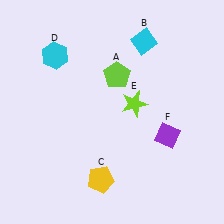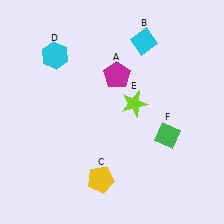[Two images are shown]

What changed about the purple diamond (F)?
In Image 1, F is purple. In Image 2, it changed to green.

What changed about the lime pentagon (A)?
In Image 1, A is lime. In Image 2, it changed to magenta.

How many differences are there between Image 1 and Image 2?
There are 2 differences between the two images.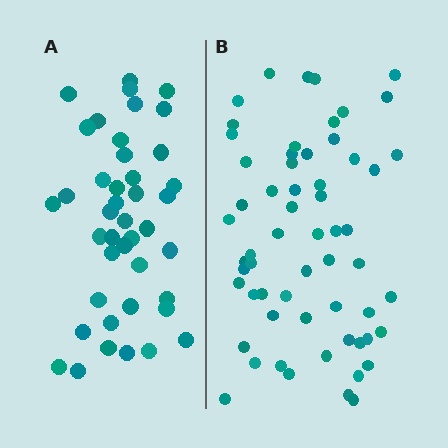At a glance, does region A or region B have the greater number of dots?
Region B (the right region) has more dots.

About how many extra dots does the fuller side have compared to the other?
Region B has approximately 20 more dots than region A.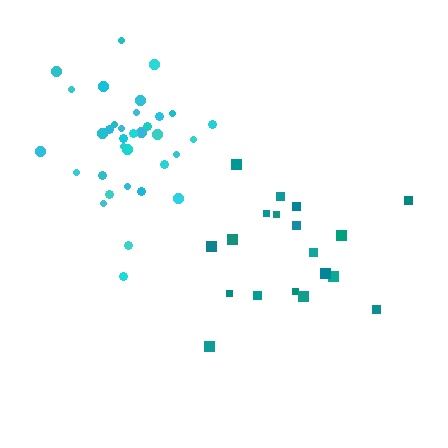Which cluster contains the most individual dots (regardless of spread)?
Cyan (34).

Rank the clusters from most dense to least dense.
cyan, teal.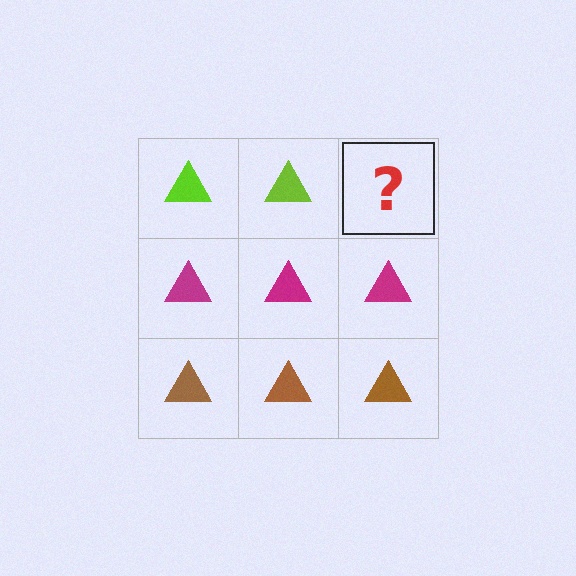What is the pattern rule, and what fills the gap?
The rule is that each row has a consistent color. The gap should be filled with a lime triangle.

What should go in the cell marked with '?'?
The missing cell should contain a lime triangle.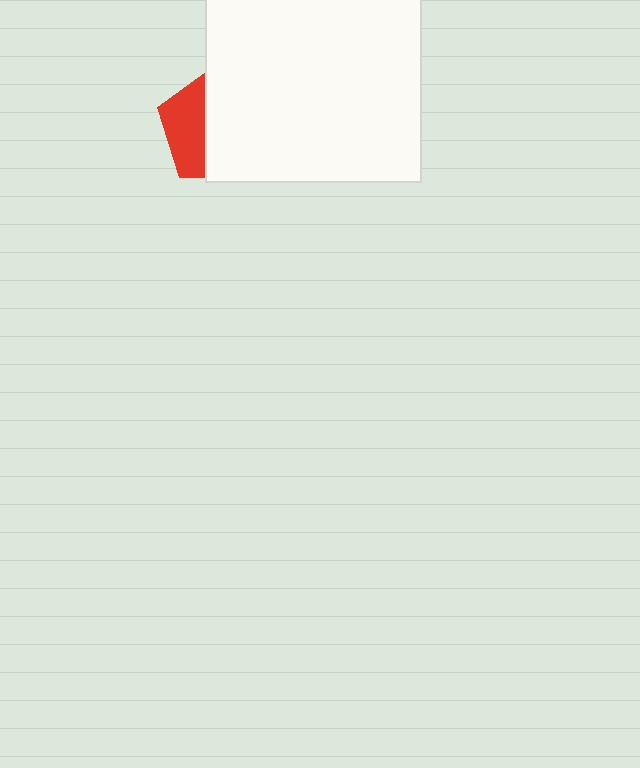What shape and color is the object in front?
The object in front is a white square.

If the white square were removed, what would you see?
You would see the complete red pentagon.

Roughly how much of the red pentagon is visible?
A small part of it is visible (roughly 37%).